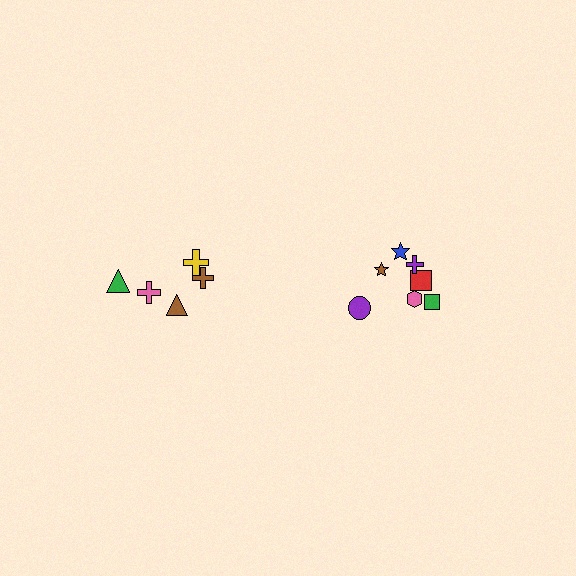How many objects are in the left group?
There are 5 objects.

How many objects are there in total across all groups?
There are 12 objects.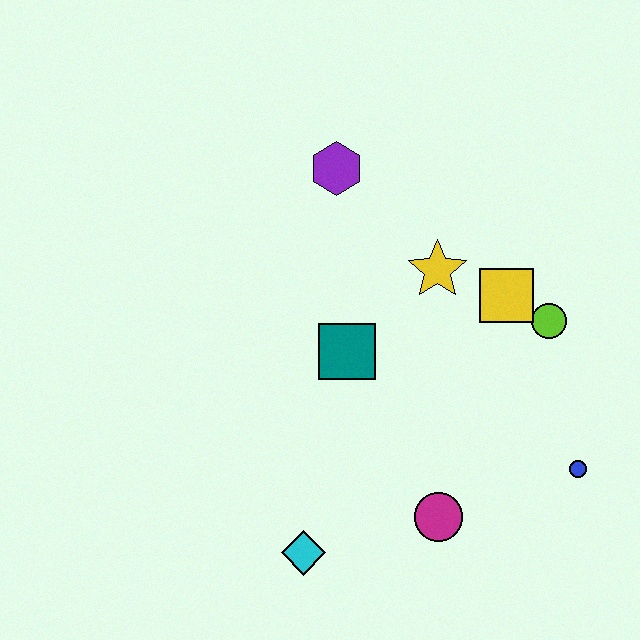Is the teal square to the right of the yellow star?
No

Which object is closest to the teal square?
The yellow star is closest to the teal square.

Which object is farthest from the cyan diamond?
The purple hexagon is farthest from the cyan diamond.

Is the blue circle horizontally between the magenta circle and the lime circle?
No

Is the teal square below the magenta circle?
No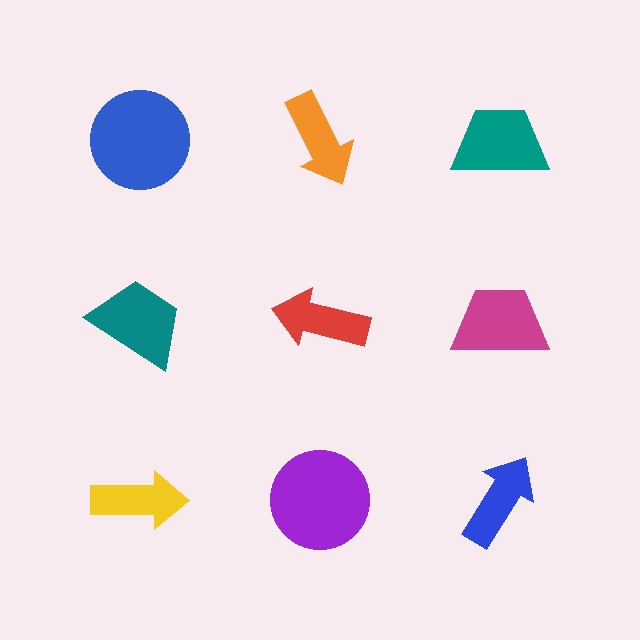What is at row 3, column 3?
A blue arrow.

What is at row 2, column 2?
A red arrow.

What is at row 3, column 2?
A purple circle.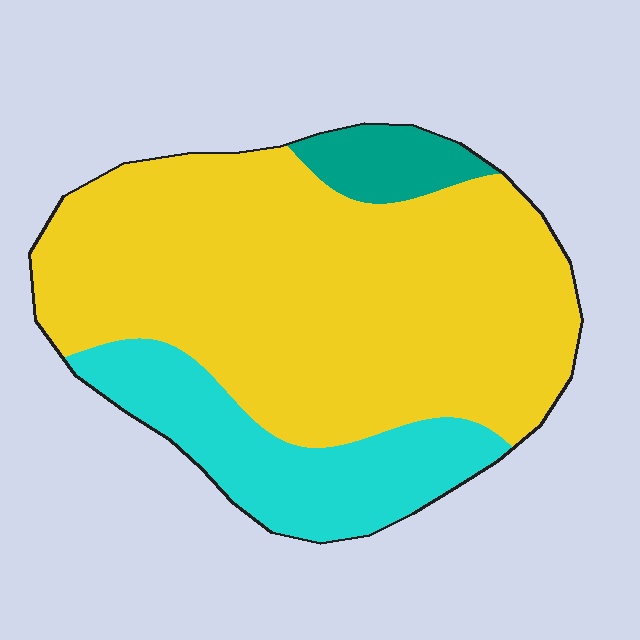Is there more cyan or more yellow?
Yellow.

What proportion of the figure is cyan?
Cyan takes up about one fifth (1/5) of the figure.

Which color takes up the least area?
Teal, at roughly 5%.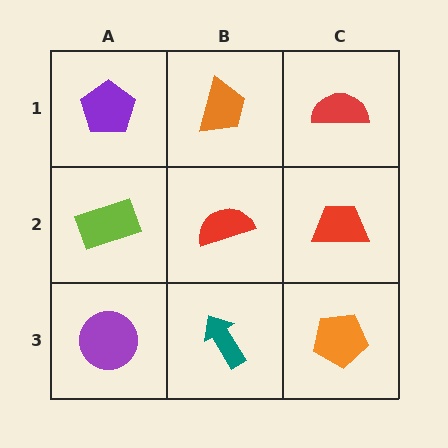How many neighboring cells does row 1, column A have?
2.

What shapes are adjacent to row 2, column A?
A purple pentagon (row 1, column A), a purple circle (row 3, column A), a red semicircle (row 2, column B).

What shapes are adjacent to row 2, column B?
An orange trapezoid (row 1, column B), a teal arrow (row 3, column B), a lime rectangle (row 2, column A), a red trapezoid (row 2, column C).